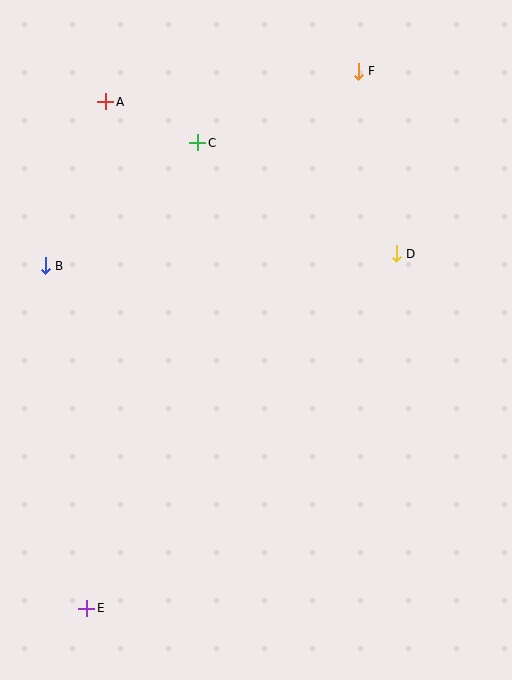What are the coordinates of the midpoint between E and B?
The midpoint between E and B is at (66, 437).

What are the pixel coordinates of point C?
Point C is at (198, 143).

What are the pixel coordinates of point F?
Point F is at (358, 71).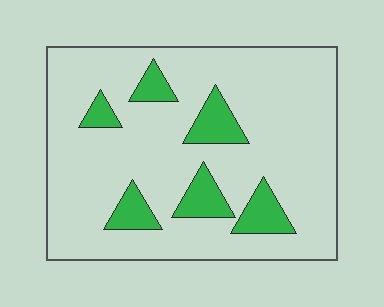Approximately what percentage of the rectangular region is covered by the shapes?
Approximately 15%.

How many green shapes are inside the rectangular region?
6.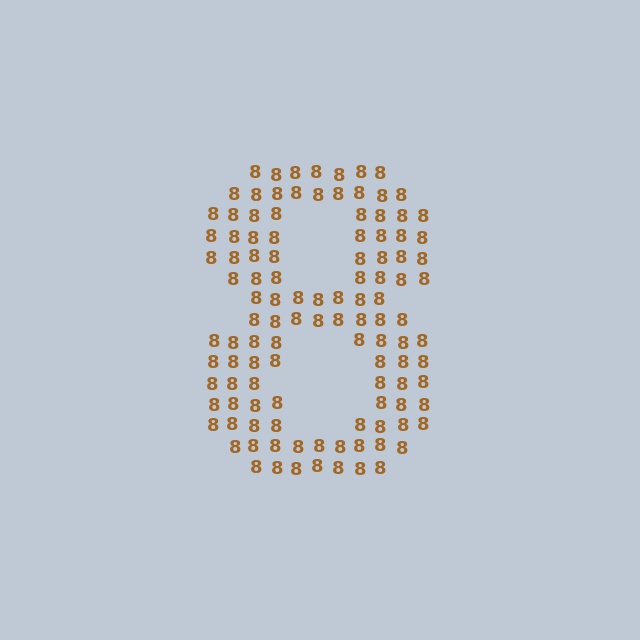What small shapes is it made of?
It is made of small digit 8's.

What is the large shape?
The large shape is the digit 8.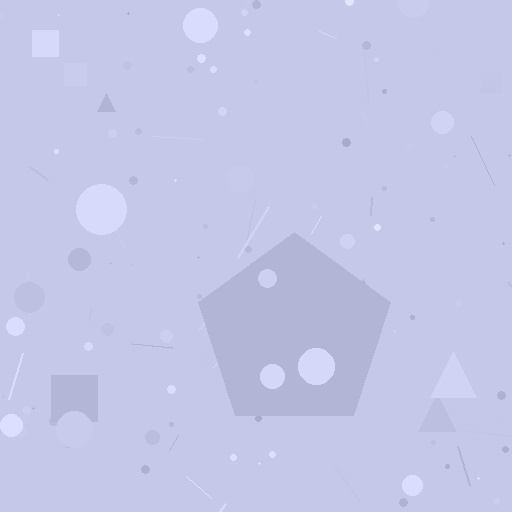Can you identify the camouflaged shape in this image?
The camouflaged shape is a pentagon.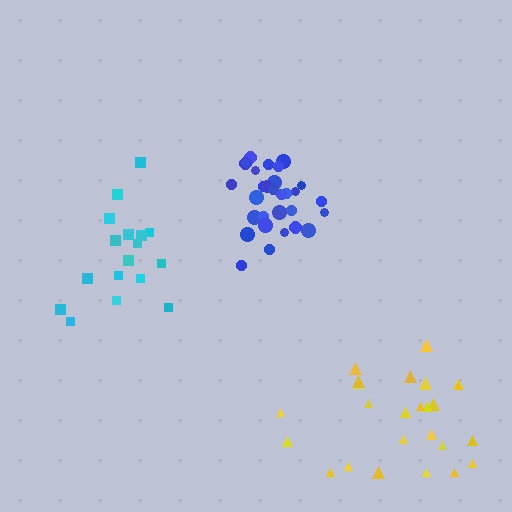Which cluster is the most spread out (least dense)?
Yellow.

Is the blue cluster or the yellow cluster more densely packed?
Blue.